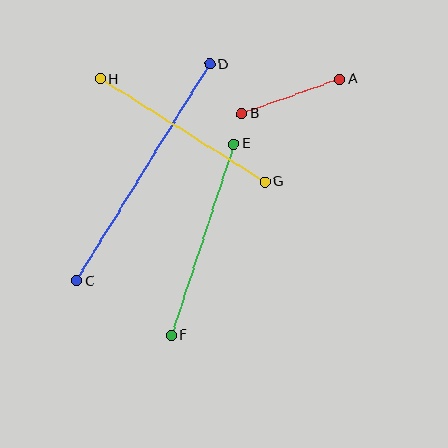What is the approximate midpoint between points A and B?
The midpoint is at approximately (291, 96) pixels.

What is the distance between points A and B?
The distance is approximately 104 pixels.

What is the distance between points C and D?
The distance is approximately 254 pixels.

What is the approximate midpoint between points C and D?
The midpoint is at approximately (143, 173) pixels.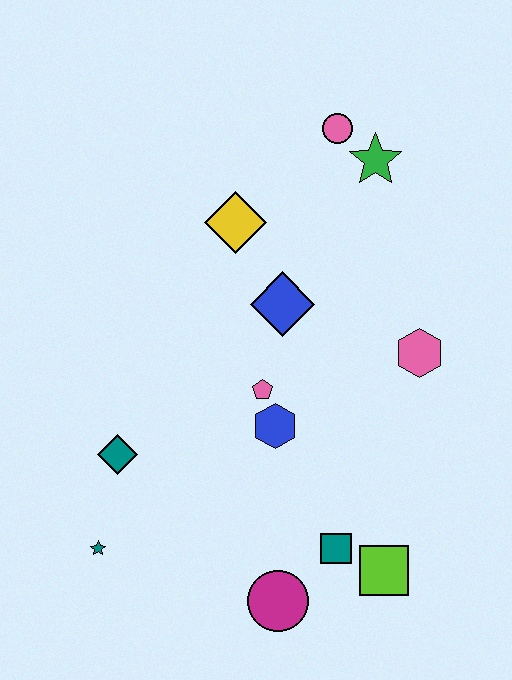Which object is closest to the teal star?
The teal diamond is closest to the teal star.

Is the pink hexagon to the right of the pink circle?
Yes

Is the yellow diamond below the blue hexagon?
No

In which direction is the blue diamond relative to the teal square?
The blue diamond is above the teal square.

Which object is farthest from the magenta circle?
The pink circle is farthest from the magenta circle.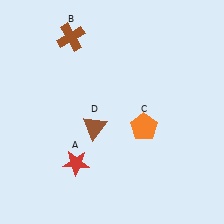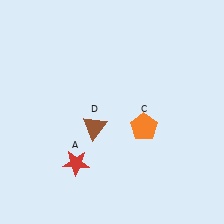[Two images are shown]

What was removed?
The brown cross (B) was removed in Image 2.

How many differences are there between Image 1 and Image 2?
There is 1 difference between the two images.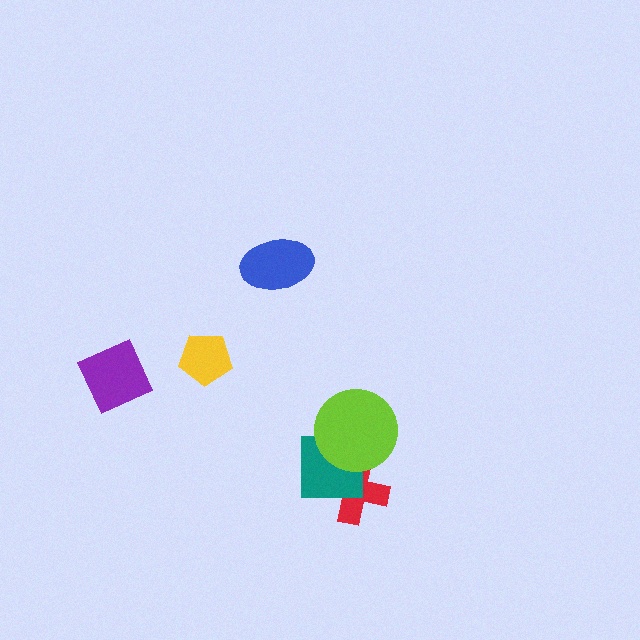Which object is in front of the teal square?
The lime circle is in front of the teal square.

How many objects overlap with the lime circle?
2 objects overlap with the lime circle.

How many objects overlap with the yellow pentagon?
0 objects overlap with the yellow pentagon.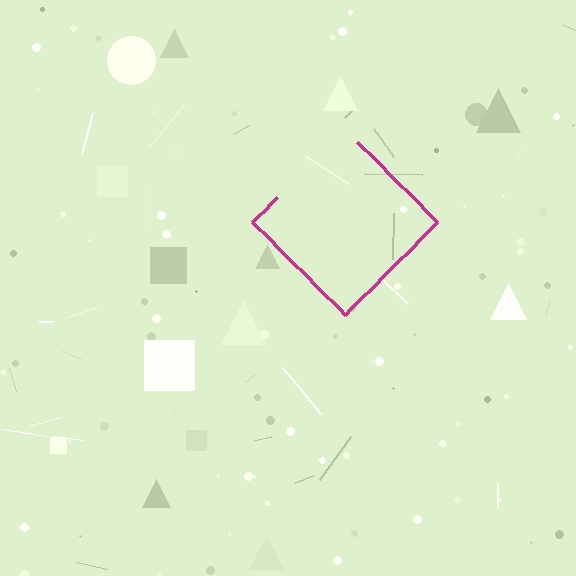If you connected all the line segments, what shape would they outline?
They would outline a diamond.